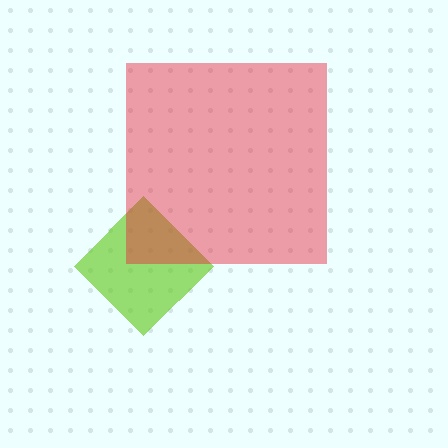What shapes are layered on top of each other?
The layered shapes are: a lime diamond, a red square.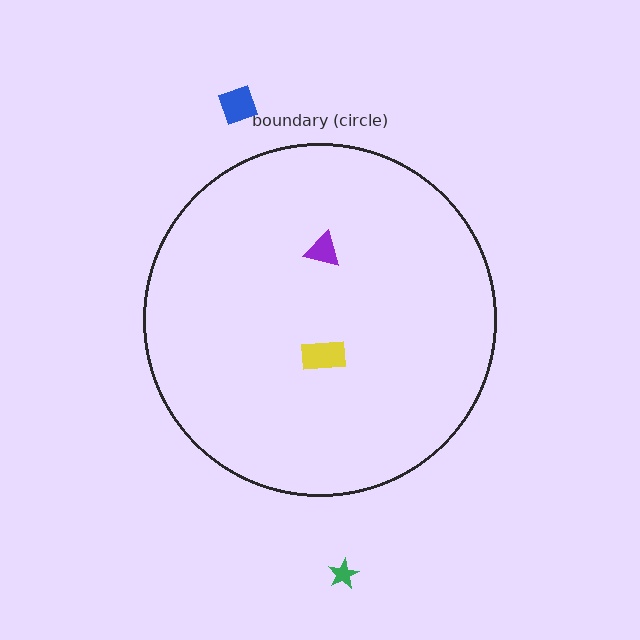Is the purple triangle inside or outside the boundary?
Inside.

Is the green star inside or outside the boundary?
Outside.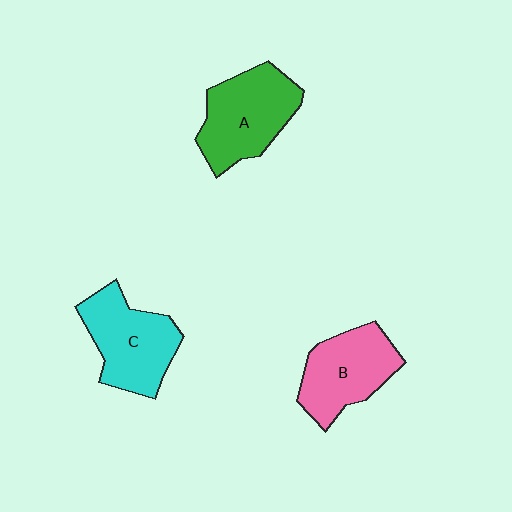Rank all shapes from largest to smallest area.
From largest to smallest: A (green), C (cyan), B (pink).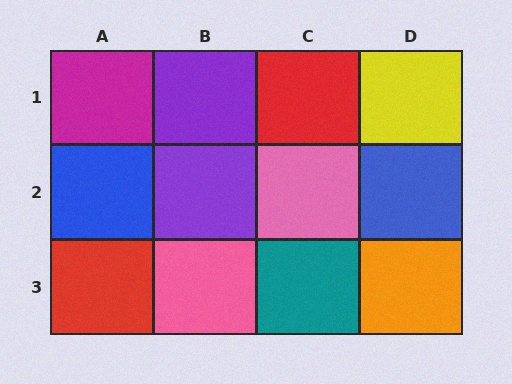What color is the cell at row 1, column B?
Purple.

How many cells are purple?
2 cells are purple.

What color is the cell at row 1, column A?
Magenta.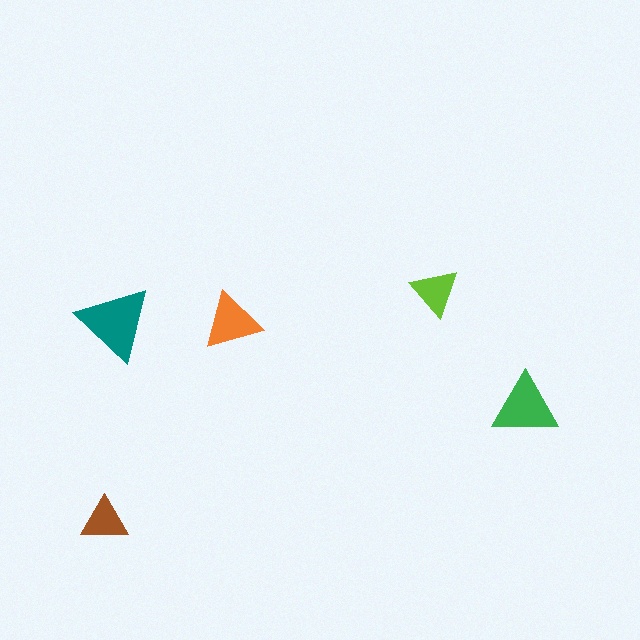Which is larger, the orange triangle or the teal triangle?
The teal one.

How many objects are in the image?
There are 5 objects in the image.